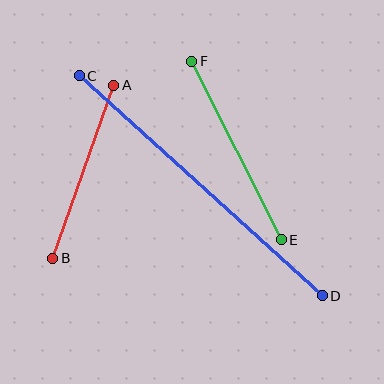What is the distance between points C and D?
The distance is approximately 328 pixels.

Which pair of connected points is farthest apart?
Points C and D are farthest apart.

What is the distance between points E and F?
The distance is approximately 200 pixels.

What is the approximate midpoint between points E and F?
The midpoint is at approximately (237, 151) pixels.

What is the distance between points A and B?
The distance is approximately 183 pixels.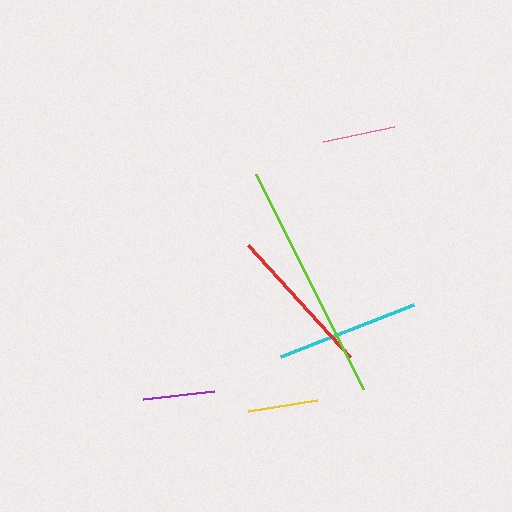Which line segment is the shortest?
The yellow line is the shortest at approximately 70 pixels.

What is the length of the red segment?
The red segment is approximately 151 pixels long.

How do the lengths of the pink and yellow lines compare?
The pink and yellow lines are approximately the same length.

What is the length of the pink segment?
The pink segment is approximately 72 pixels long.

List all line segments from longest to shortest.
From longest to shortest: lime, red, cyan, pink, purple, yellow.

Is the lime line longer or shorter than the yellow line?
The lime line is longer than the yellow line.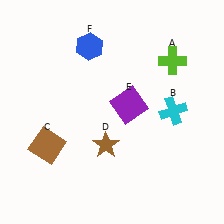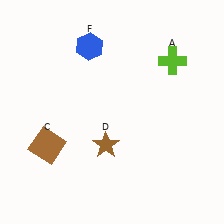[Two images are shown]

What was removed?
The purple square (E), the cyan cross (B) were removed in Image 2.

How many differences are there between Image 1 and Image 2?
There are 2 differences between the two images.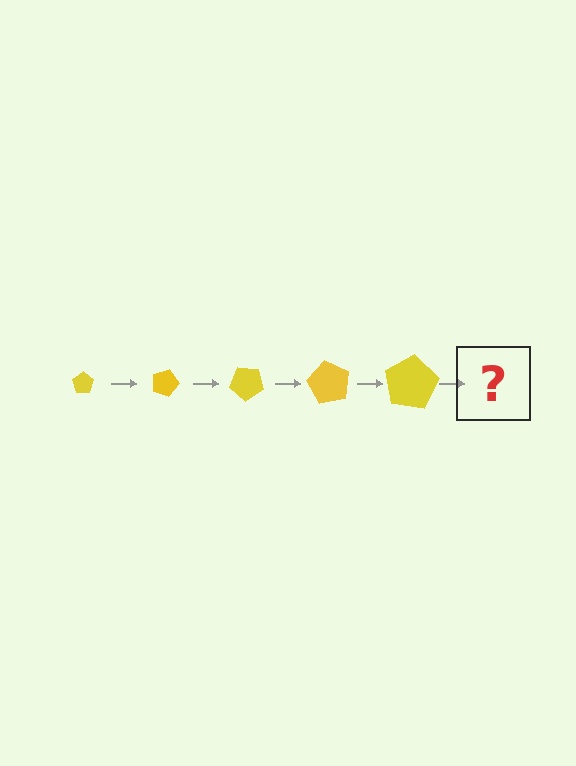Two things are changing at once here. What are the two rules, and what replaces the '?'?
The two rules are that the pentagon grows larger each step and it rotates 20 degrees each step. The '?' should be a pentagon, larger than the previous one and rotated 100 degrees from the start.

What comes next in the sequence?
The next element should be a pentagon, larger than the previous one and rotated 100 degrees from the start.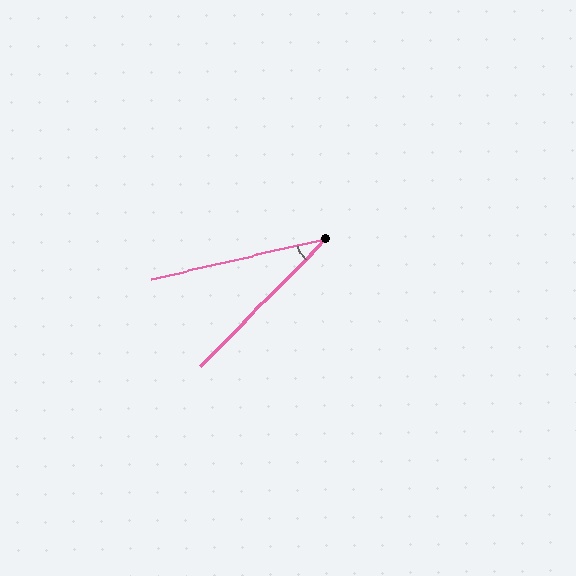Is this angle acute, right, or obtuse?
It is acute.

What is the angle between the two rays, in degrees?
Approximately 33 degrees.